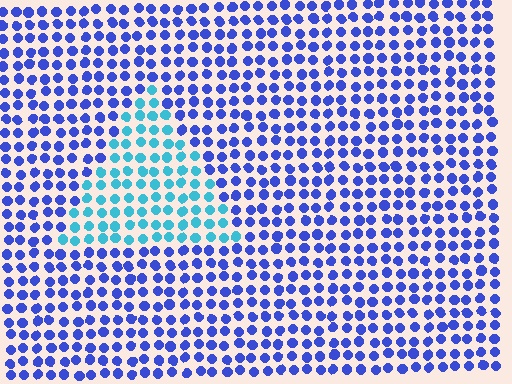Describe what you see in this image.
The image is filled with small blue elements in a uniform arrangement. A triangle-shaped region is visible where the elements are tinted to a slightly different hue, forming a subtle color boundary.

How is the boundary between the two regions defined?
The boundary is defined purely by a slight shift in hue (about 45 degrees). Spacing, size, and orientation are identical on both sides.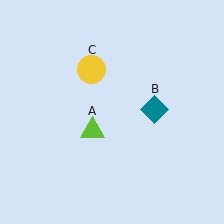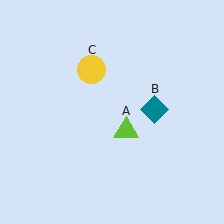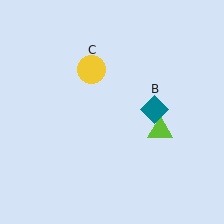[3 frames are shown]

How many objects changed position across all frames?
1 object changed position: lime triangle (object A).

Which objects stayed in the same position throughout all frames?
Teal diamond (object B) and yellow circle (object C) remained stationary.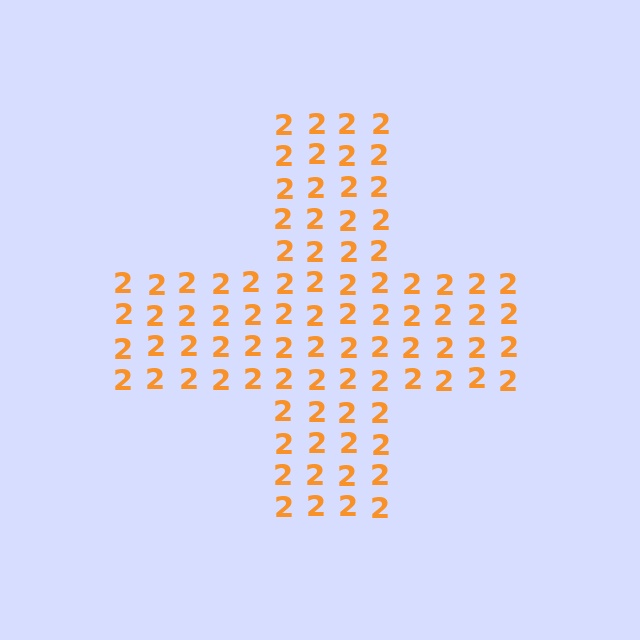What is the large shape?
The large shape is a cross.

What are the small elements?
The small elements are digit 2's.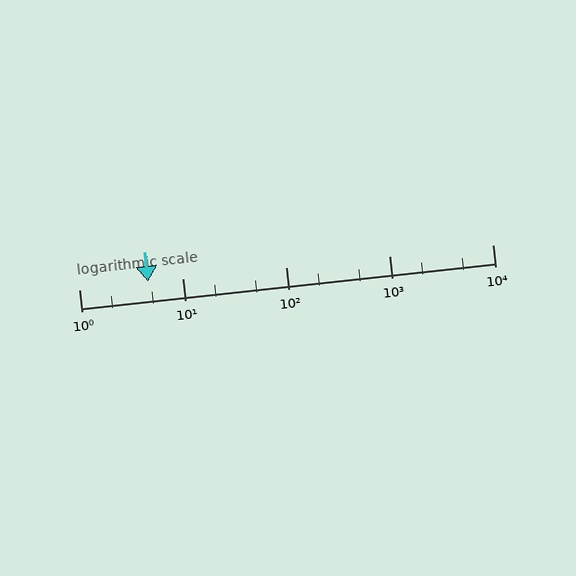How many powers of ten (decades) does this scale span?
The scale spans 4 decades, from 1 to 10000.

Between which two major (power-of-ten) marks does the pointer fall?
The pointer is between 1 and 10.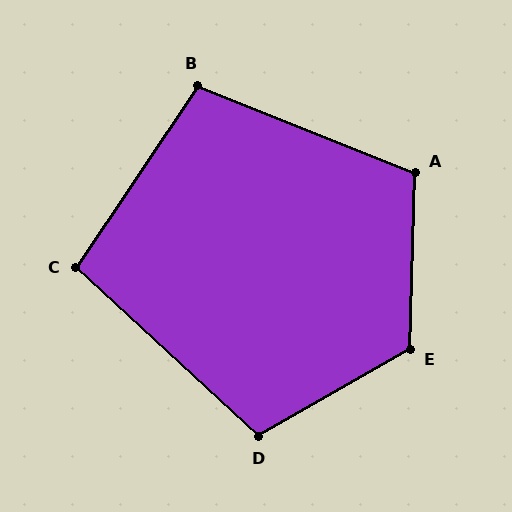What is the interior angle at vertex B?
Approximately 102 degrees (obtuse).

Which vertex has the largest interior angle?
E, at approximately 122 degrees.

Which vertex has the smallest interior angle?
C, at approximately 99 degrees.